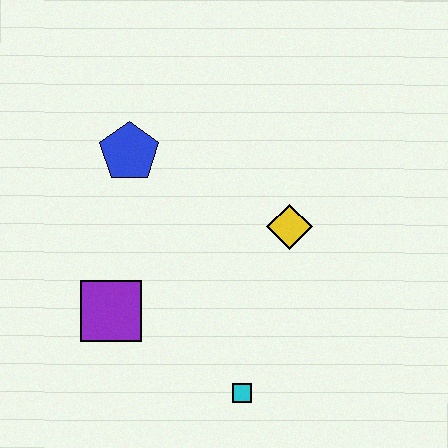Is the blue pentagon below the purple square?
No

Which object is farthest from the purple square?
The yellow diamond is farthest from the purple square.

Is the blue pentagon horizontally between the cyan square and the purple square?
Yes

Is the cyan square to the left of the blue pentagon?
No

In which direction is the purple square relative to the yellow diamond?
The purple square is to the left of the yellow diamond.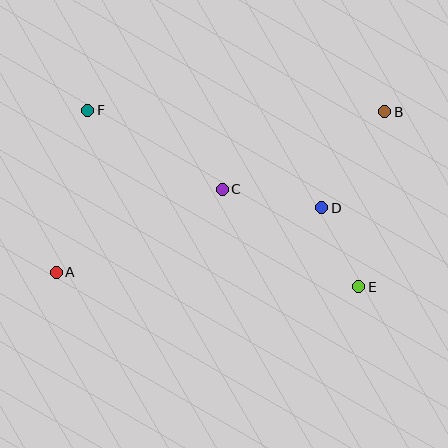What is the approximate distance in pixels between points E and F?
The distance between E and F is approximately 324 pixels.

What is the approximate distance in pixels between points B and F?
The distance between B and F is approximately 297 pixels.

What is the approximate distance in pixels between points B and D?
The distance between B and D is approximately 115 pixels.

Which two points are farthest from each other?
Points A and B are farthest from each other.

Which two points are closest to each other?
Points D and E are closest to each other.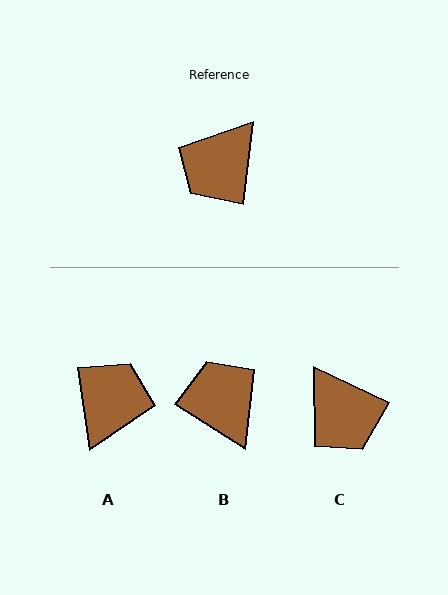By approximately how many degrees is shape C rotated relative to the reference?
Approximately 72 degrees counter-clockwise.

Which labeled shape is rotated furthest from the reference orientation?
A, about 164 degrees away.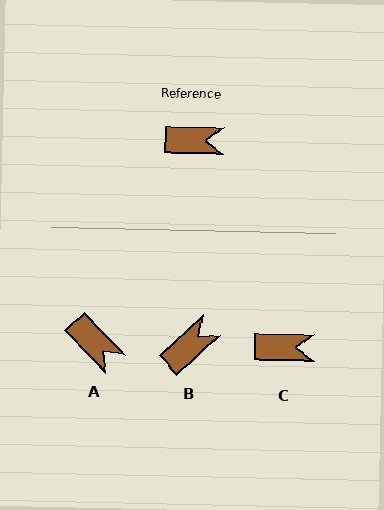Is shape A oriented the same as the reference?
No, it is off by about 46 degrees.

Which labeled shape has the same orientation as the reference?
C.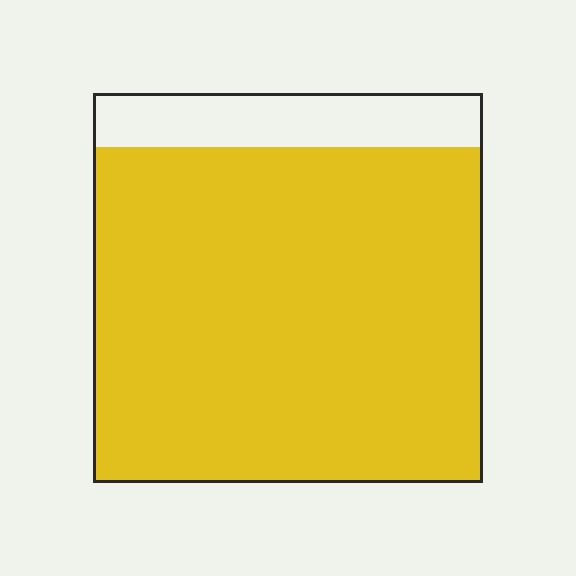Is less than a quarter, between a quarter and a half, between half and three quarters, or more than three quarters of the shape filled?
More than three quarters.